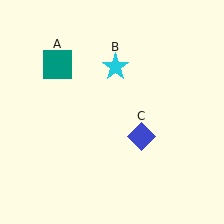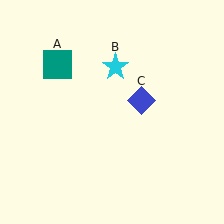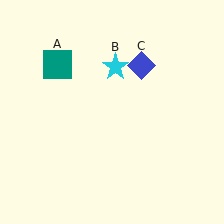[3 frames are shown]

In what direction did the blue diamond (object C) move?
The blue diamond (object C) moved up.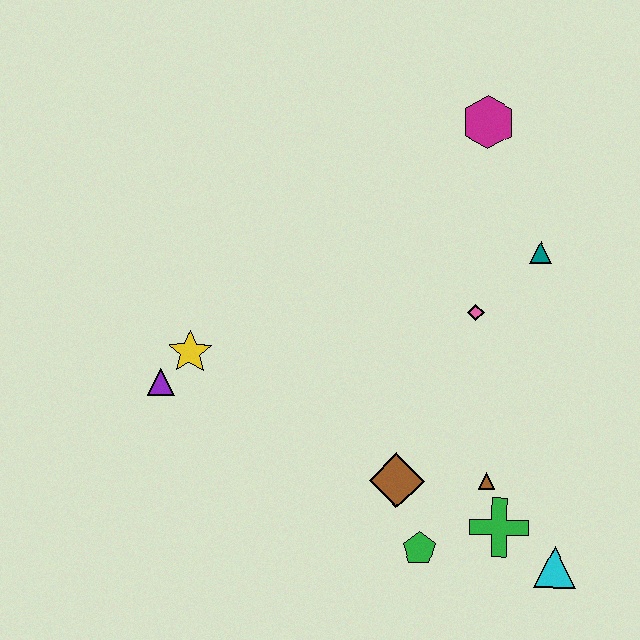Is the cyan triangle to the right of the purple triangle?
Yes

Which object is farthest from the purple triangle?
The cyan triangle is farthest from the purple triangle.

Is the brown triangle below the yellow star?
Yes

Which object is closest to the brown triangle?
The green cross is closest to the brown triangle.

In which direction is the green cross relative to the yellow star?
The green cross is to the right of the yellow star.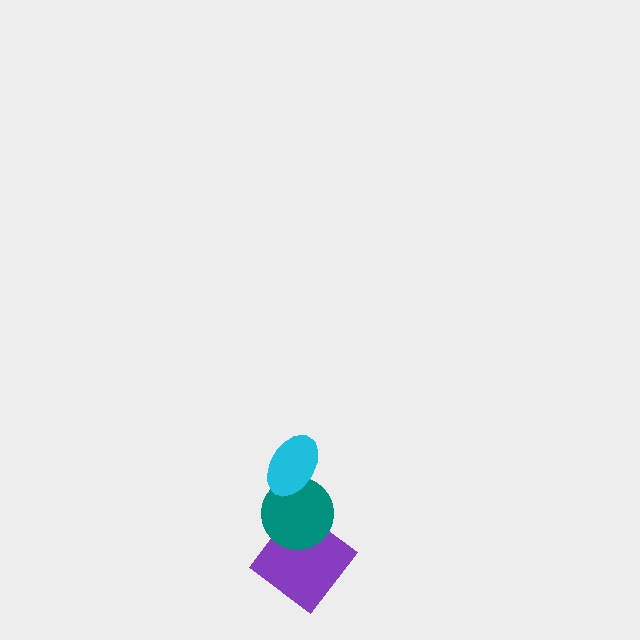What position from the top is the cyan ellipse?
The cyan ellipse is 1st from the top.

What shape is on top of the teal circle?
The cyan ellipse is on top of the teal circle.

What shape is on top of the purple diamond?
The teal circle is on top of the purple diamond.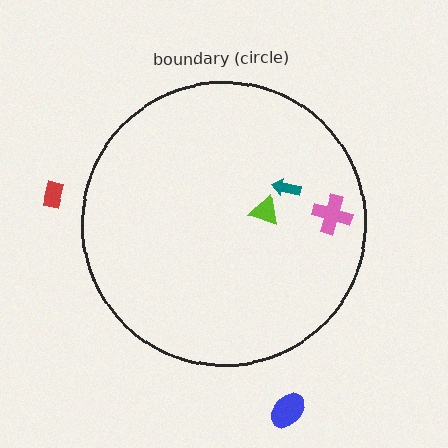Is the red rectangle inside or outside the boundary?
Outside.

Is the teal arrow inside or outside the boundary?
Inside.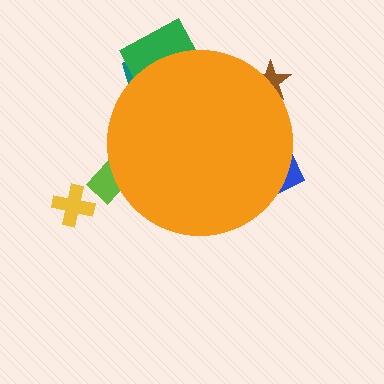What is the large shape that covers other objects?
An orange circle.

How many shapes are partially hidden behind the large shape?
5 shapes are partially hidden.